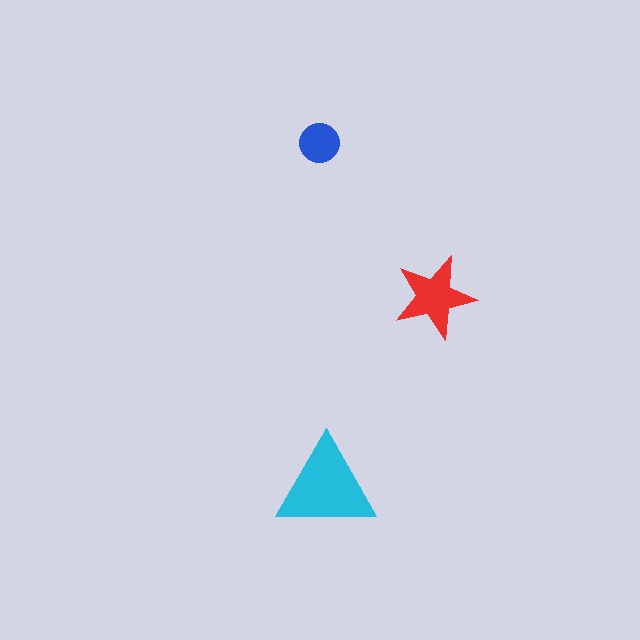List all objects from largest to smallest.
The cyan triangle, the red star, the blue circle.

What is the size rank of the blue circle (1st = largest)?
3rd.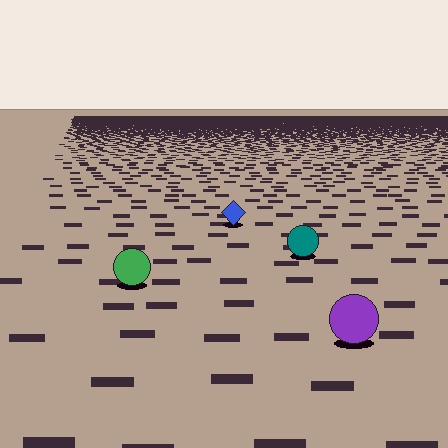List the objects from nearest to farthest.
From nearest to farthest: the purple circle, the green circle, the teal circle, the blue diamond.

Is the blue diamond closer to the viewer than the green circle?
No. The green circle is closer — you can tell from the texture gradient: the ground texture is coarser near it.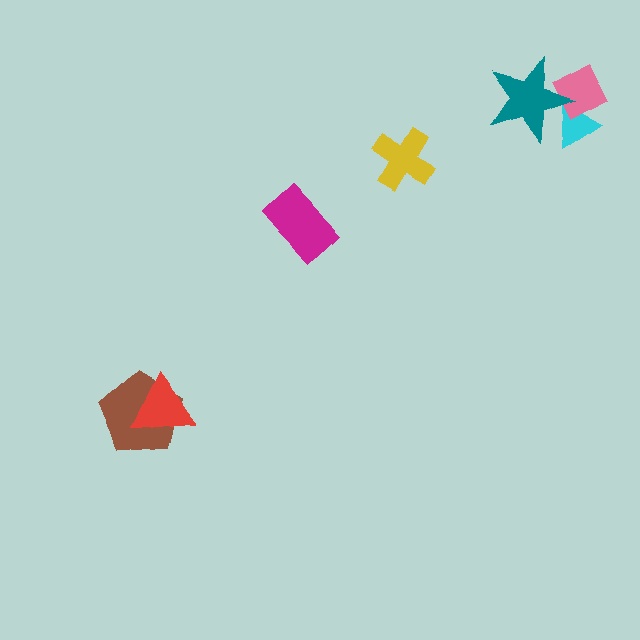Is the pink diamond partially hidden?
Yes, it is partially covered by another shape.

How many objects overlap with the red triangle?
1 object overlaps with the red triangle.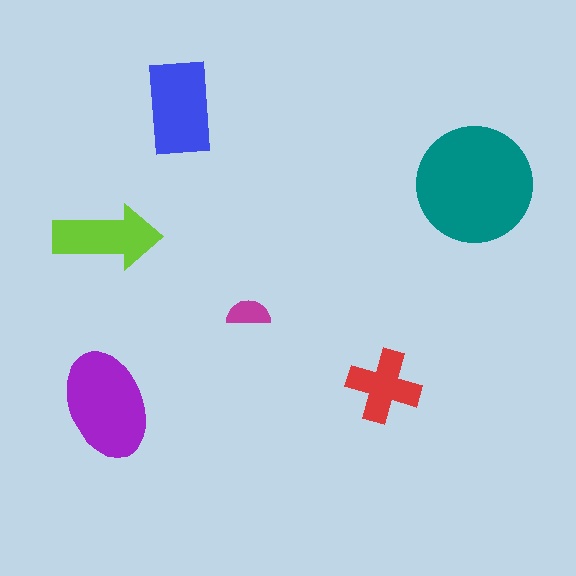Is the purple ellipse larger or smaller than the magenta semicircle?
Larger.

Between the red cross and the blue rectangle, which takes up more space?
The blue rectangle.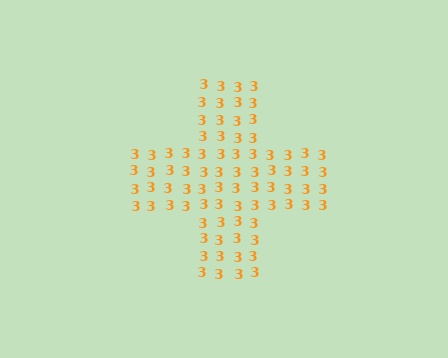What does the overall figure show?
The overall figure shows a cross.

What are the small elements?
The small elements are digit 3's.